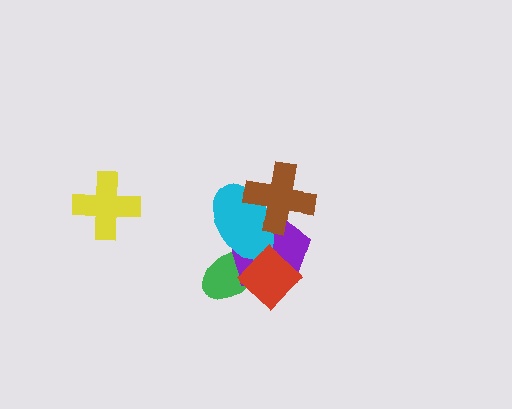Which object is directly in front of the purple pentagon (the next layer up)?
The cyan ellipse is directly in front of the purple pentagon.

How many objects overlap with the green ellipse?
3 objects overlap with the green ellipse.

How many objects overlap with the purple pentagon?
4 objects overlap with the purple pentagon.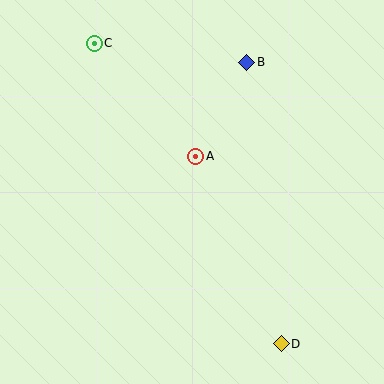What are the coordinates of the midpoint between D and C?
The midpoint between D and C is at (188, 193).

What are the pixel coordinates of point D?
Point D is at (281, 344).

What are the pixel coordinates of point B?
Point B is at (247, 62).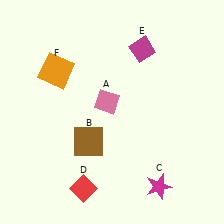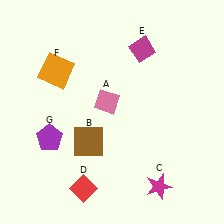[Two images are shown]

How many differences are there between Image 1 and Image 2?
There is 1 difference between the two images.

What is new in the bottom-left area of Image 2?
A purple pentagon (G) was added in the bottom-left area of Image 2.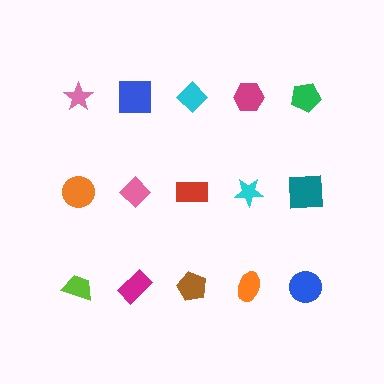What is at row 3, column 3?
A brown pentagon.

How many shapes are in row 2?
5 shapes.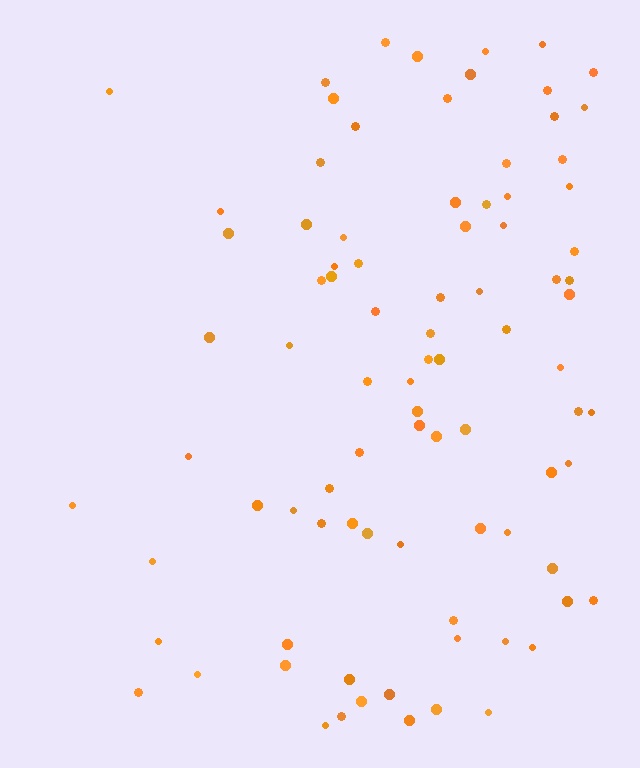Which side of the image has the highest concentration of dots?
The right.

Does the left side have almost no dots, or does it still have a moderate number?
Still a moderate number, just noticeably fewer than the right.